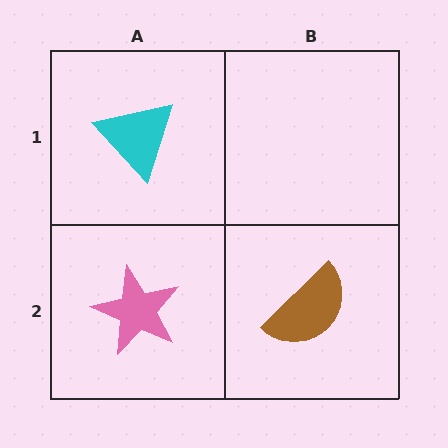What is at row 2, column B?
A brown semicircle.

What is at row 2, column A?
A pink star.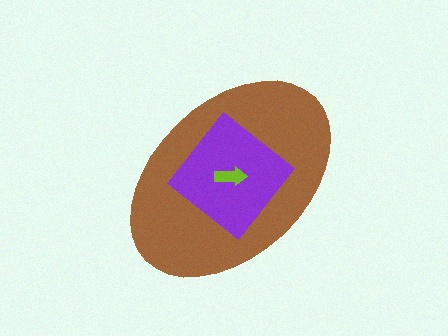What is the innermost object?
The lime arrow.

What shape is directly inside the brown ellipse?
The purple diamond.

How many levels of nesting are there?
3.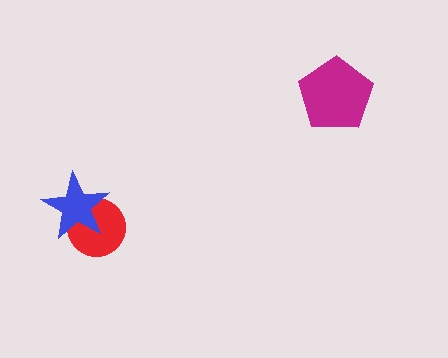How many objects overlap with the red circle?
1 object overlaps with the red circle.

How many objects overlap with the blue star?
1 object overlaps with the blue star.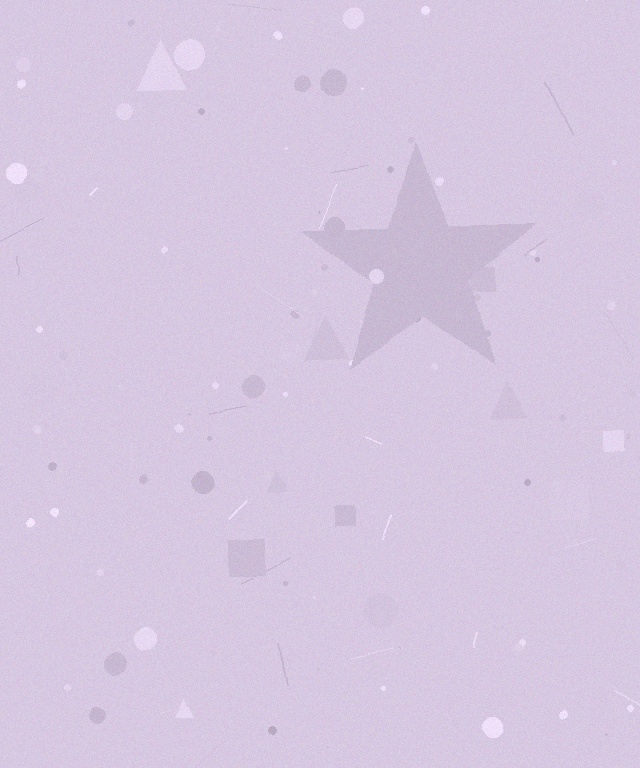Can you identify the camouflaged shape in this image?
The camouflaged shape is a star.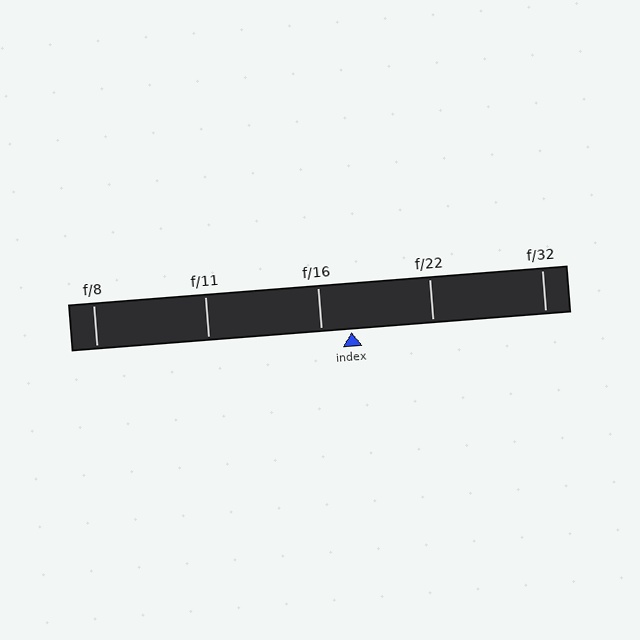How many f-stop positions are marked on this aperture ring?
There are 5 f-stop positions marked.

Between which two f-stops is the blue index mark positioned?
The index mark is between f/16 and f/22.